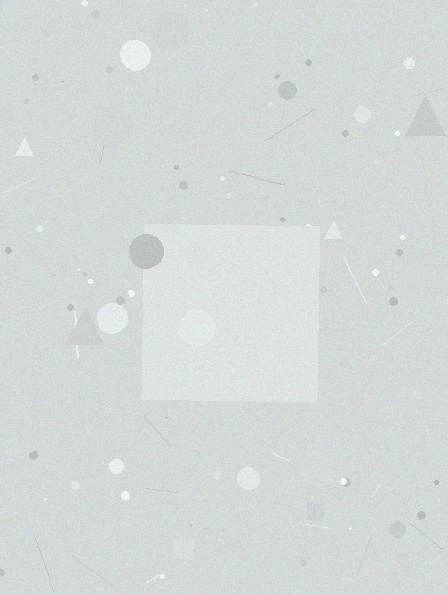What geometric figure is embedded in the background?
A square is embedded in the background.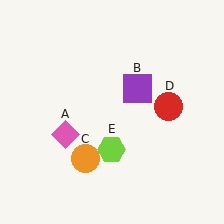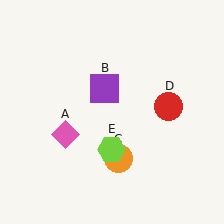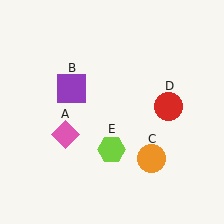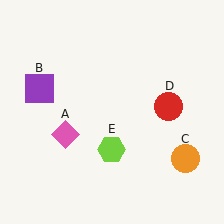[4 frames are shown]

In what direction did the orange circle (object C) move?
The orange circle (object C) moved right.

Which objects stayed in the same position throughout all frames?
Pink diamond (object A) and red circle (object D) and lime hexagon (object E) remained stationary.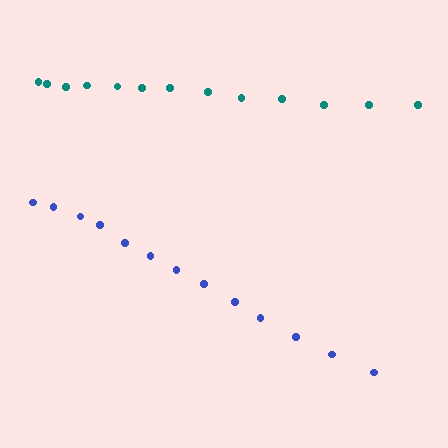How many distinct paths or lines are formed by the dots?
There are 2 distinct paths.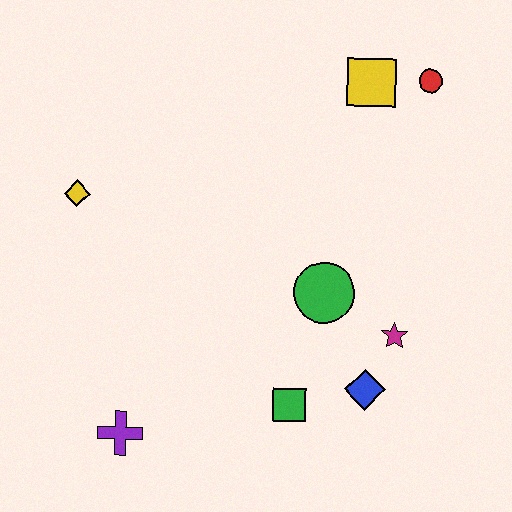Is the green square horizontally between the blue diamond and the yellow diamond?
Yes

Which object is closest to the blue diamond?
The magenta star is closest to the blue diamond.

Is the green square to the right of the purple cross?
Yes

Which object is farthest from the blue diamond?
The yellow diamond is farthest from the blue diamond.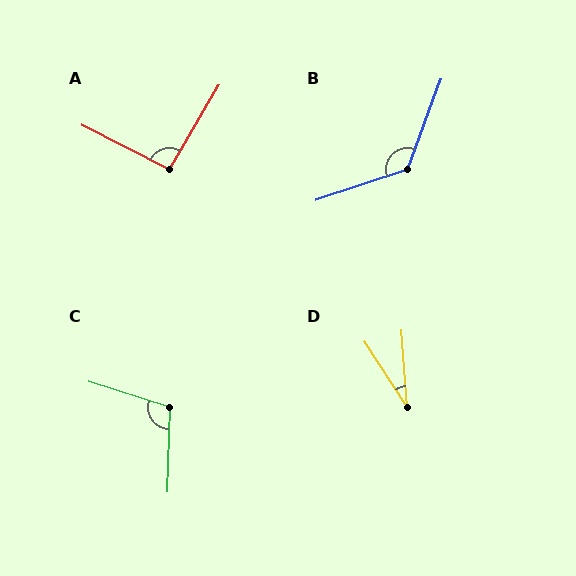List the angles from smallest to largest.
D (29°), A (93°), C (106°), B (129°).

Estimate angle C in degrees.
Approximately 106 degrees.